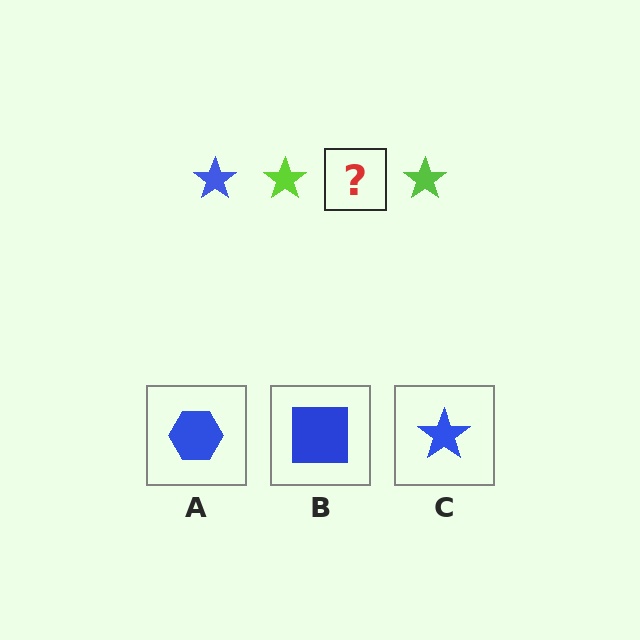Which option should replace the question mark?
Option C.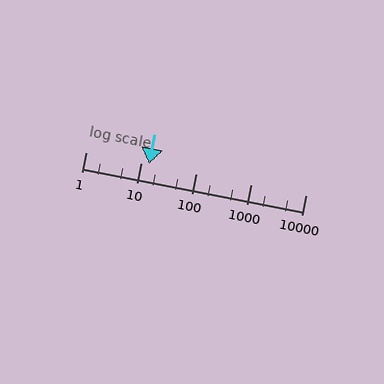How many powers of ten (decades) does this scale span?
The scale spans 4 decades, from 1 to 10000.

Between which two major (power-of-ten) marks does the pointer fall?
The pointer is between 10 and 100.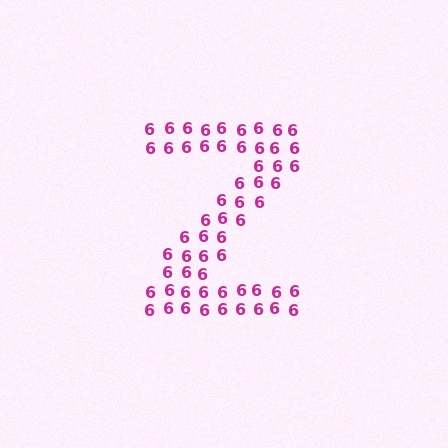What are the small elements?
The small elements are digit 6's.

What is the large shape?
The large shape is the letter Z.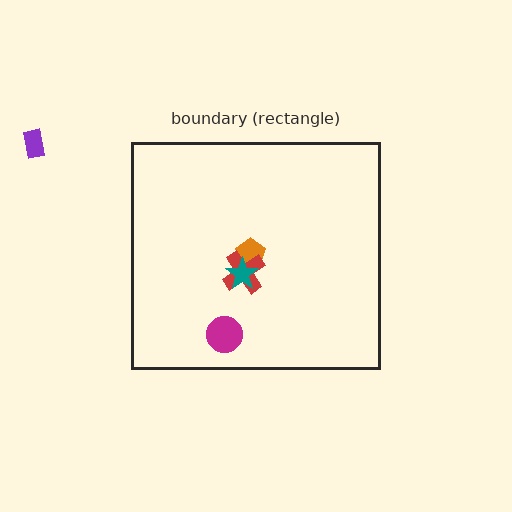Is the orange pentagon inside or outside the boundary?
Inside.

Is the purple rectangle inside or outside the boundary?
Outside.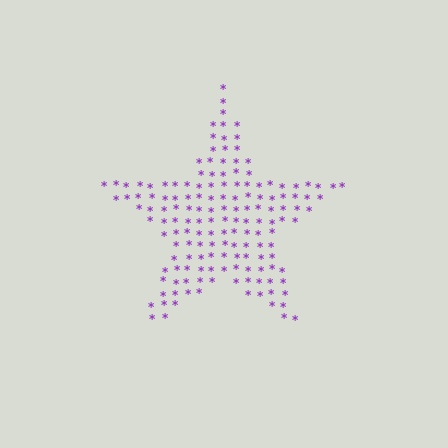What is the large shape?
The large shape is a star.